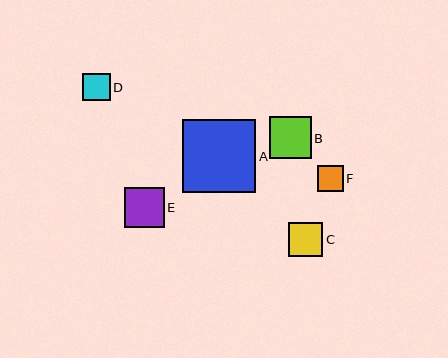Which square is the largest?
Square A is the largest with a size of approximately 73 pixels.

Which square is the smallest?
Square F is the smallest with a size of approximately 26 pixels.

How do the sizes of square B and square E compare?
Square B and square E are approximately the same size.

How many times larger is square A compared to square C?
Square A is approximately 2.2 times the size of square C.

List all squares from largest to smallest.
From largest to smallest: A, B, E, C, D, F.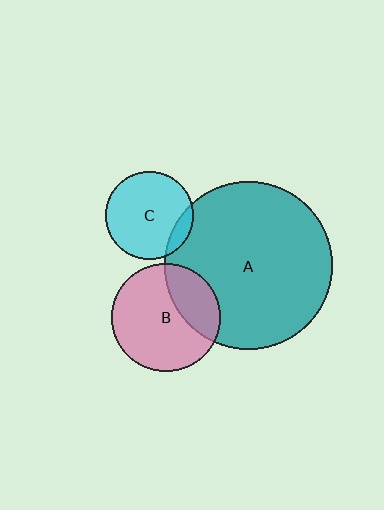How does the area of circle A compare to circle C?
Approximately 3.6 times.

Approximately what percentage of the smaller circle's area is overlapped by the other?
Approximately 10%.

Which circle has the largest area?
Circle A (teal).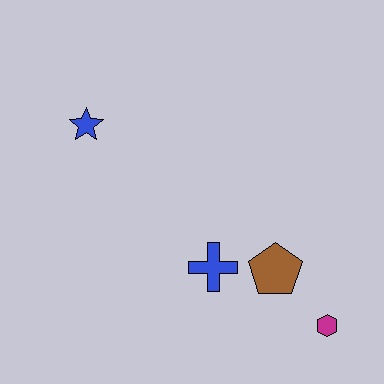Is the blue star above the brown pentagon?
Yes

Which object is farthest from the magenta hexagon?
The blue star is farthest from the magenta hexagon.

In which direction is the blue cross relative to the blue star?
The blue cross is below the blue star.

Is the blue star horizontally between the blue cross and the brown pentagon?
No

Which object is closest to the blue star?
The blue cross is closest to the blue star.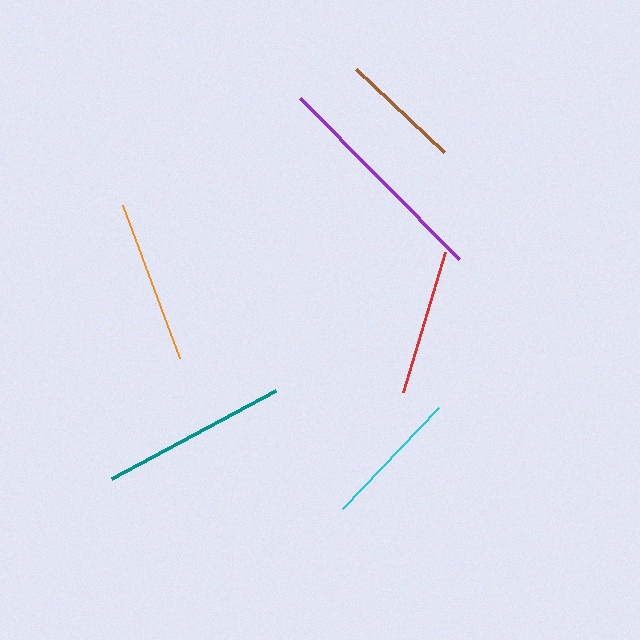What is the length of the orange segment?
The orange segment is approximately 163 pixels long.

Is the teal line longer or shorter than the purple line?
The purple line is longer than the teal line.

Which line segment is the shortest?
The brown line is the shortest at approximately 121 pixels.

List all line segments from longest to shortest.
From longest to shortest: purple, teal, orange, red, cyan, brown.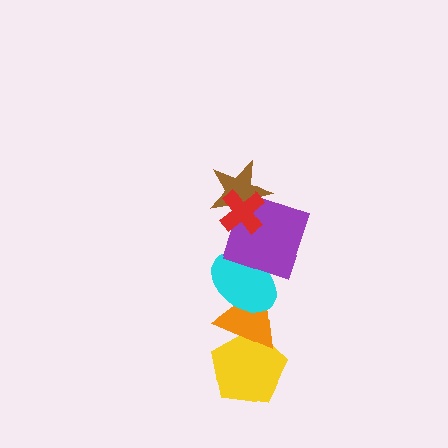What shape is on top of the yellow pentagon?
The orange triangle is on top of the yellow pentagon.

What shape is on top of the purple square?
The brown star is on top of the purple square.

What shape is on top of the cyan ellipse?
The purple square is on top of the cyan ellipse.